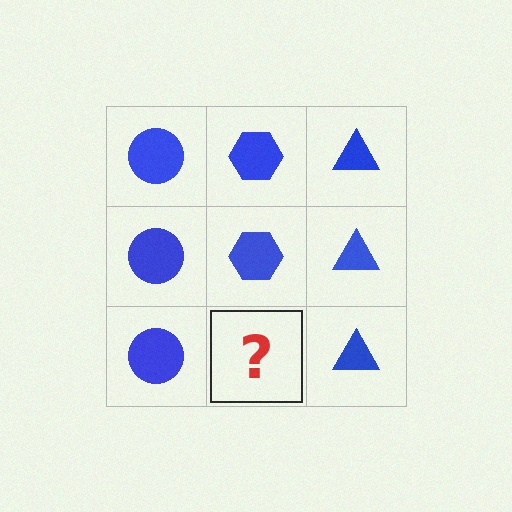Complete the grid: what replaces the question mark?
The question mark should be replaced with a blue hexagon.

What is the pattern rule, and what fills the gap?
The rule is that each column has a consistent shape. The gap should be filled with a blue hexagon.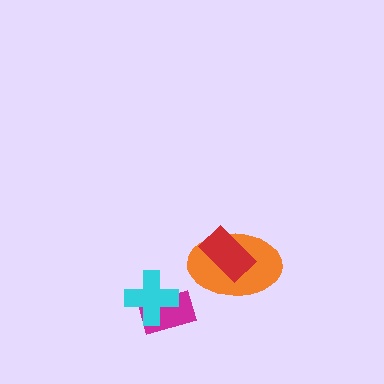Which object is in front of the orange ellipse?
The red rectangle is in front of the orange ellipse.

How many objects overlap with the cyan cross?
1 object overlaps with the cyan cross.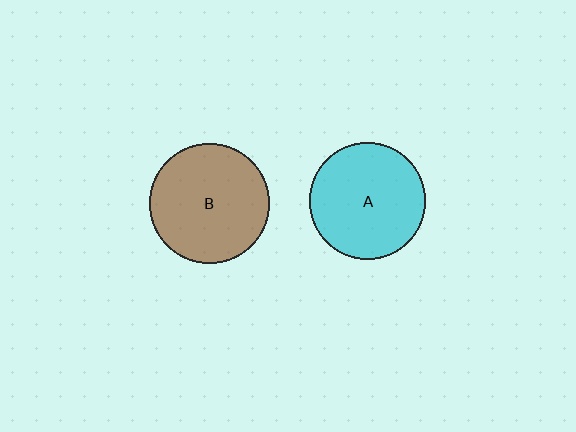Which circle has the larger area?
Circle B (brown).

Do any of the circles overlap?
No, none of the circles overlap.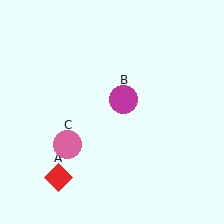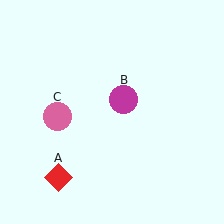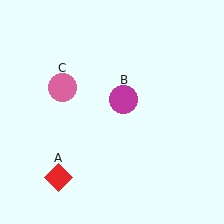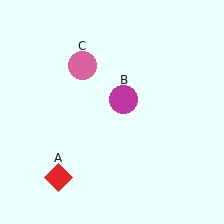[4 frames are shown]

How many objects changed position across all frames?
1 object changed position: pink circle (object C).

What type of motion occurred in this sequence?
The pink circle (object C) rotated clockwise around the center of the scene.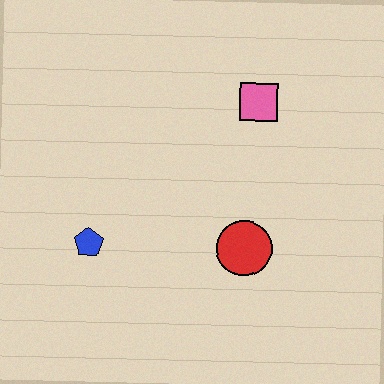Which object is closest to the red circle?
The pink square is closest to the red circle.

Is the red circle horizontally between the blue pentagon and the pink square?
Yes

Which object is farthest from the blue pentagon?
The pink square is farthest from the blue pentagon.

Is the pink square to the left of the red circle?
No